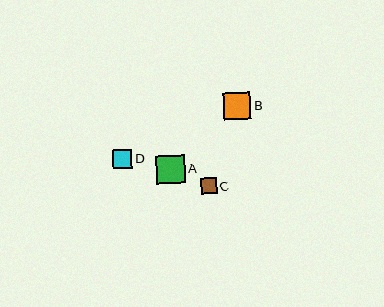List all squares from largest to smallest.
From largest to smallest: A, B, D, C.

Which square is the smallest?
Square C is the smallest with a size of approximately 15 pixels.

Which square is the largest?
Square A is the largest with a size of approximately 29 pixels.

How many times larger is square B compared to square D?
Square B is approximately 1.4 times the size of square D.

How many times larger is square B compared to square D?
Square B is approximately 1.4 times the size of square D.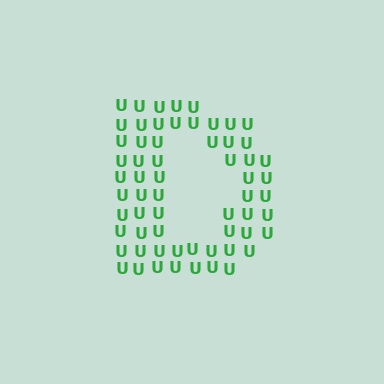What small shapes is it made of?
It is made of small letter U's.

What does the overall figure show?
The overall figure shows the letter D.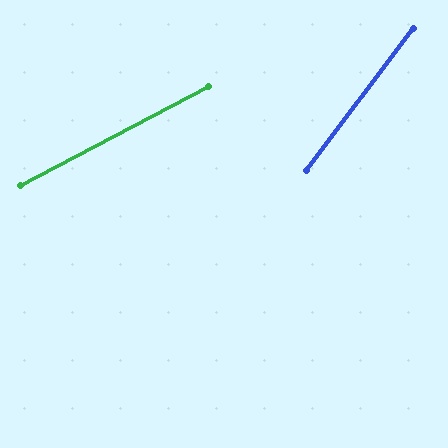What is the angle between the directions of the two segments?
Approximately 25 degrees.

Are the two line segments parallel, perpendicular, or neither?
Neither parallel nor perpendicular — they differ by about 25°.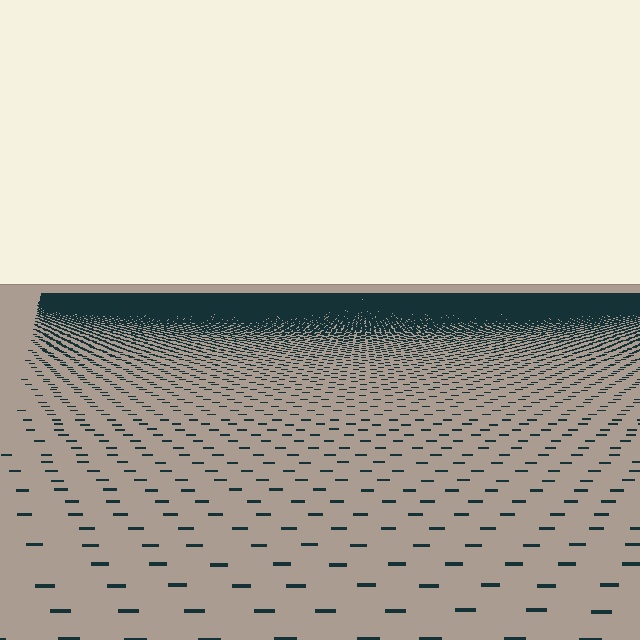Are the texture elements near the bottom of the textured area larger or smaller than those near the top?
Larger. Near the bottom, elements are closer to the viewer and appear at a bigger on-screen size.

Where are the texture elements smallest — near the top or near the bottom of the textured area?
Near the top.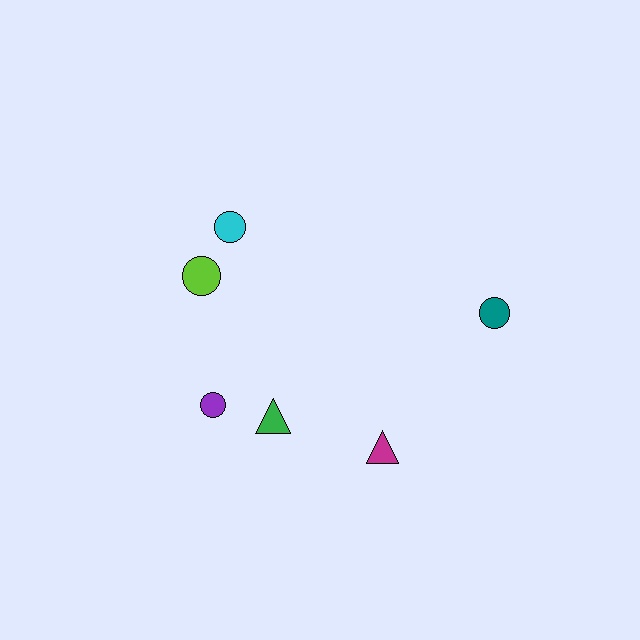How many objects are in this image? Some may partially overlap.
There are 6 objects.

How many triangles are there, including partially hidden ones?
There are 2 triangles.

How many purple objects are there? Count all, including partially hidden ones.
There is 1 purple object.